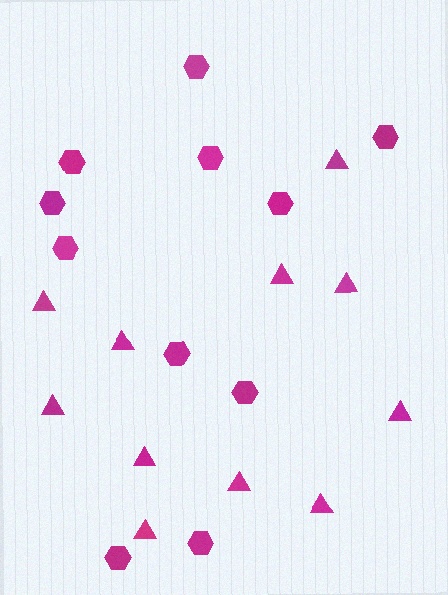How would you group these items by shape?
There are 2 groups: one group of triangles (11) and one group of hexagons (11).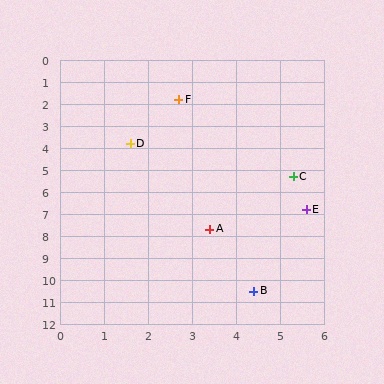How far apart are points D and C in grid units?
Points D and C are about 4.0 grid units apart.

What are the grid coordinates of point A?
Point A is at approximately (3.4, 7.7).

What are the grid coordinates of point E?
Point E is at approximately (5.6, 6.8).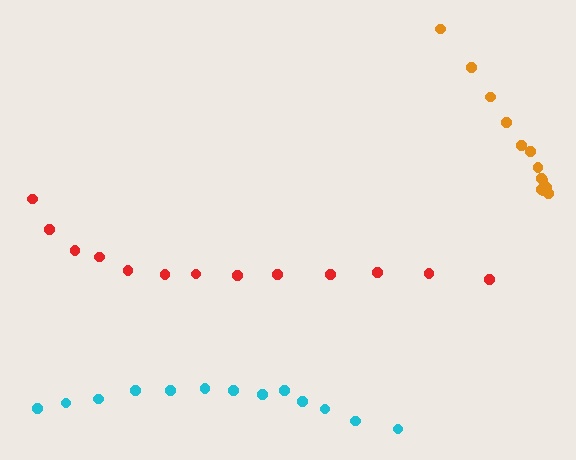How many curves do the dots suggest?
There are 3 distinct paths.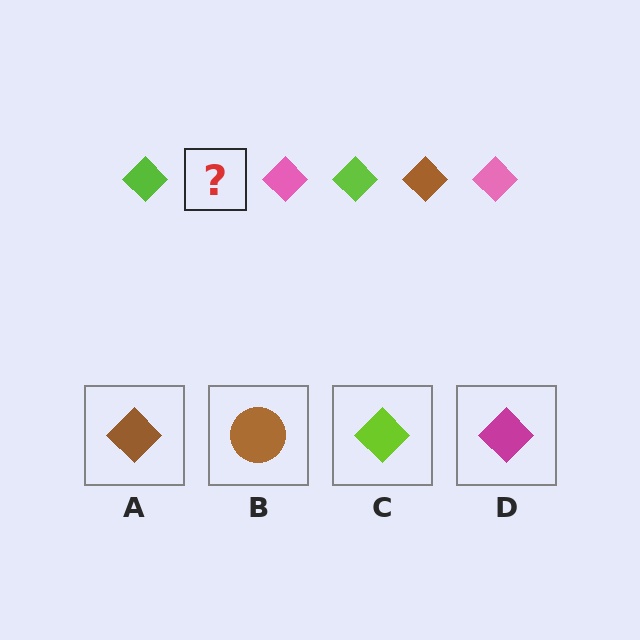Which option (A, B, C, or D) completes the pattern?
A.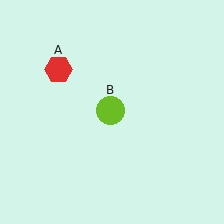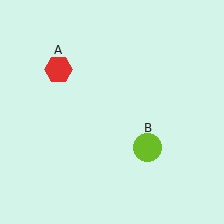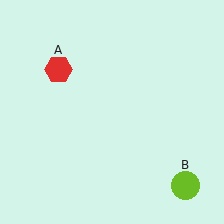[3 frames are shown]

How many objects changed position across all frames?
1 object changed position: lime circle (object B).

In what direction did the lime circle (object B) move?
The lime circle (object B) moved down and to the right.